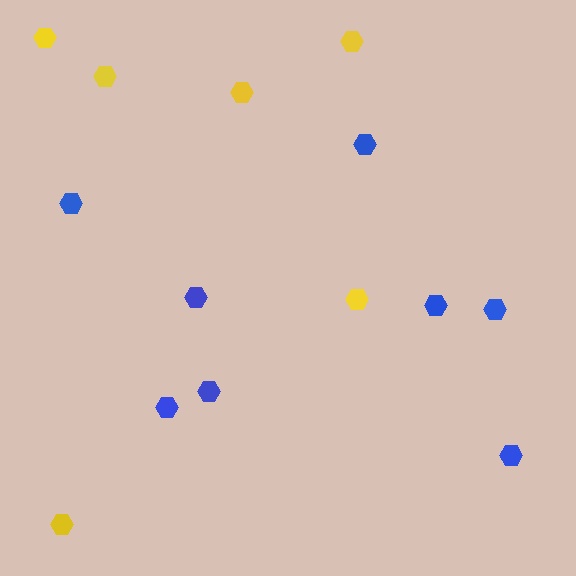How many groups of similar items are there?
There are 2 groups: one group of blue hexagons (8) and one group of yellow hexagons (6).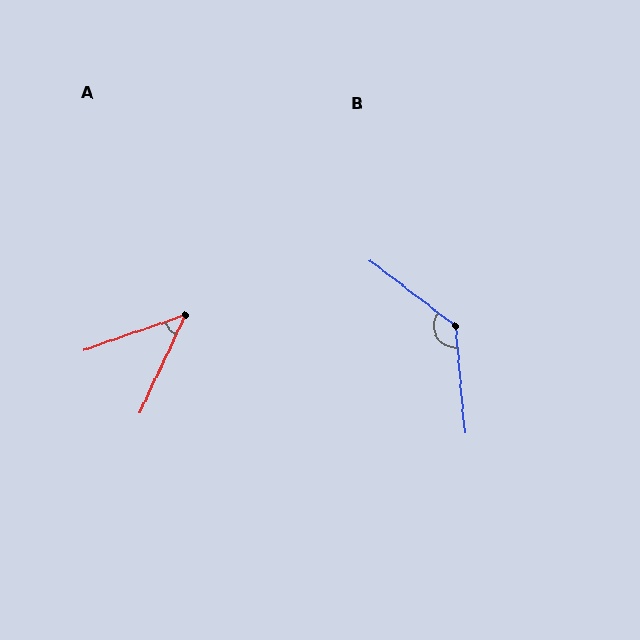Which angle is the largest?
B, at approximately 132 degrees.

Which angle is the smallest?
A, at approximately 46 degrees.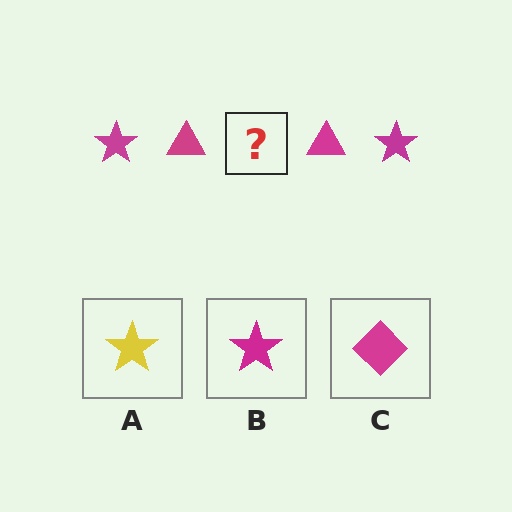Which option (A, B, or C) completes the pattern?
B.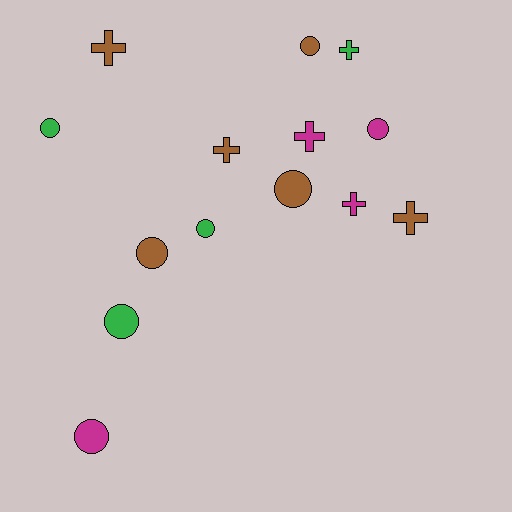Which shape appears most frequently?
Circle, with 8 objects.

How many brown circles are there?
There are 3 brown circles.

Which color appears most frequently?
Brown, with 6 objects.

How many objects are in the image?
There are 14 objects.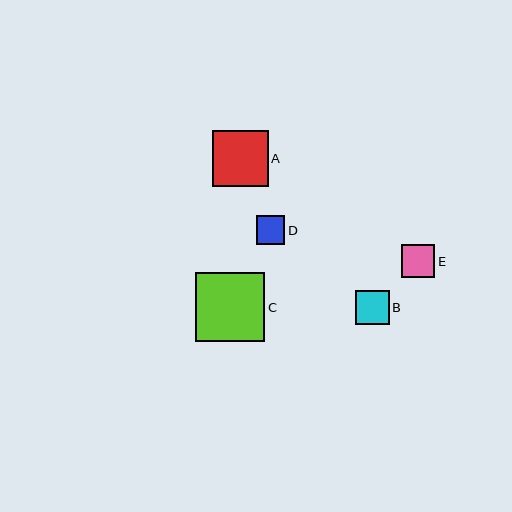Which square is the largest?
Square C is the largest with a size of approximately 69 pixels.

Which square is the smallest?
Square D is the smallest with a size of approximately 29 pixels.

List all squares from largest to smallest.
From largest to smallest: C, A, B, E, D.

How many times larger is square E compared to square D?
Square E is approximately 1.2 times the size of square D.